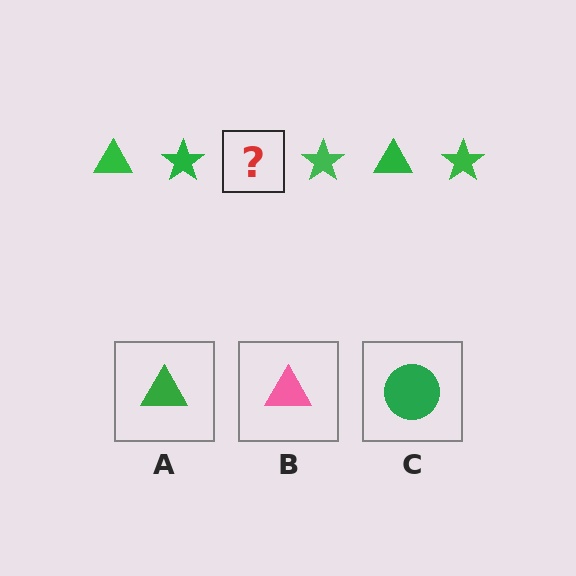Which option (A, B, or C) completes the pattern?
A.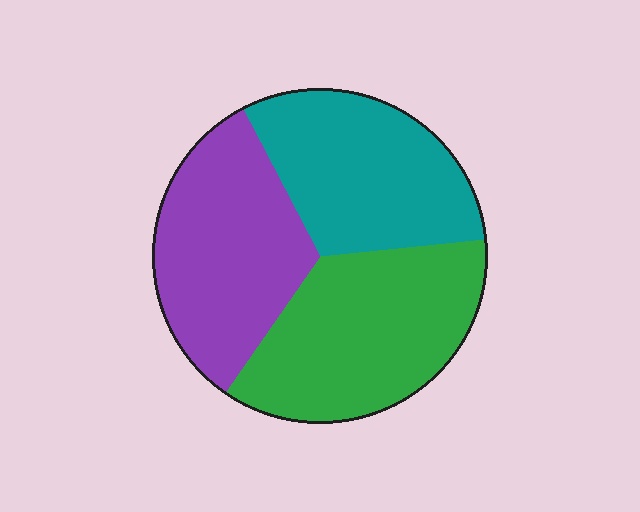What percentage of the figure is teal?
Teal covers about 30% of the figure.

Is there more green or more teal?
Green.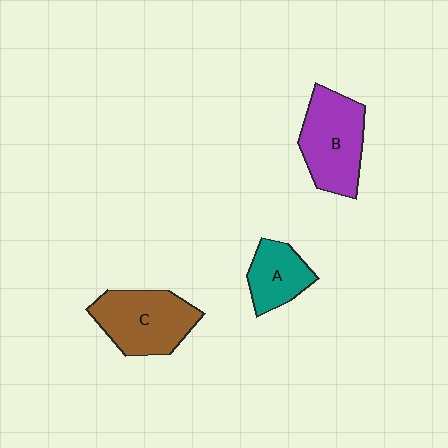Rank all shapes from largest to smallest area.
From largest to smallest: B (purple), C (brown), A (teal).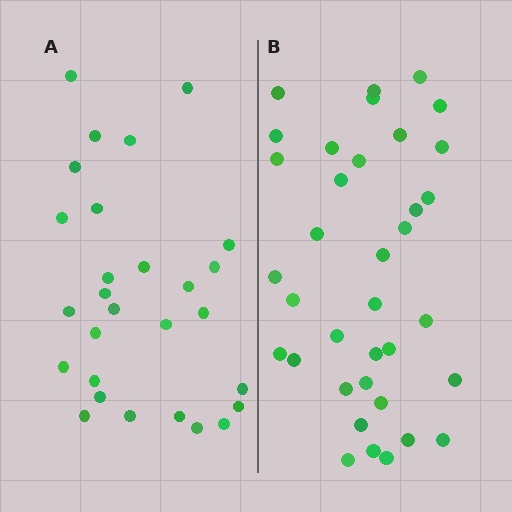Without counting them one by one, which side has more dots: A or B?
Region B (the right region) has more dots.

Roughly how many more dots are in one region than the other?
Region B has roughly 8 or so more dots than region A.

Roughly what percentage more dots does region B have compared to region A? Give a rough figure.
About 30% more.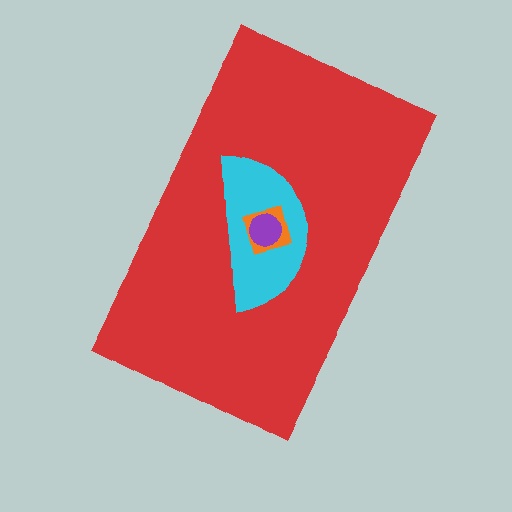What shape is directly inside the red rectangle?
The cyan semicircle.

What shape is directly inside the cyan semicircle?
The orange square.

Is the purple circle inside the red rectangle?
Yes.